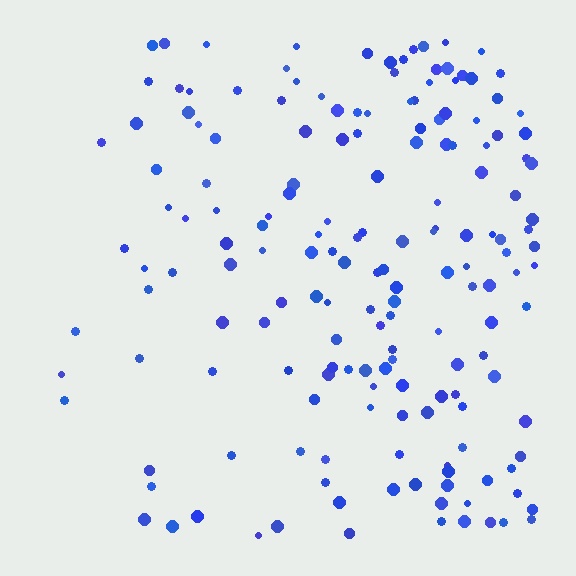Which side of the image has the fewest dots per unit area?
The left.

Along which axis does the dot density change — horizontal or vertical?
Horizontal.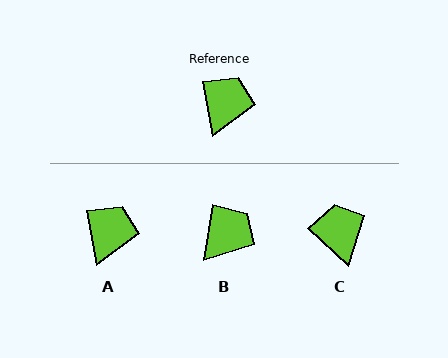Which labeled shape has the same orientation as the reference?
A.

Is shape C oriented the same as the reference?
No, it is off by about 36 degrees.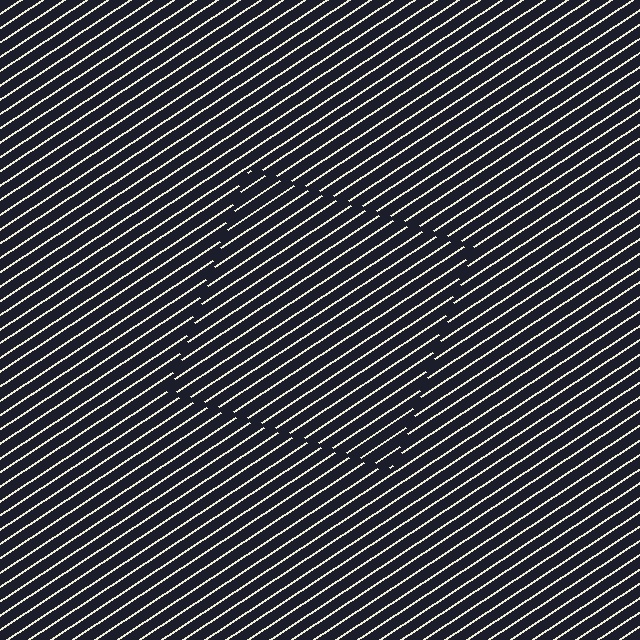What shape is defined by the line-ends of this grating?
An illusory square. The interior of the shape contains the same grating, shifted by half a period — the contour is defined by the phase discontinuity where line-ends from the inner and outer gratings abut.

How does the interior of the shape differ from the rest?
The interior of the shape contains the same grating, shifted by half a period — the contour is defined by the phase discontinuity where line-ends from the inner and outer gratings abut.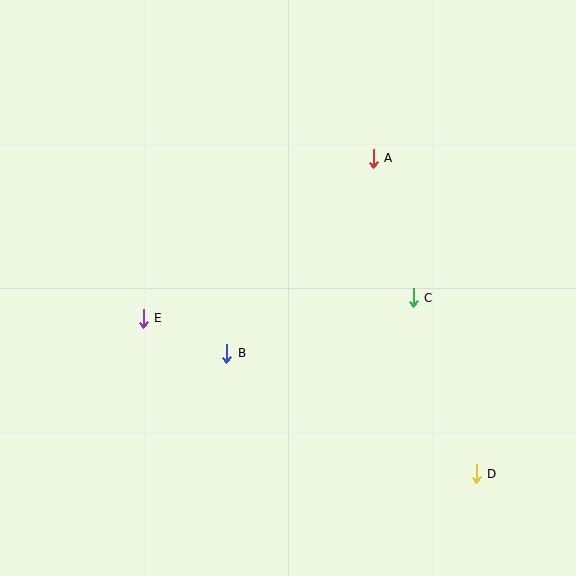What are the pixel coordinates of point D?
Point D is at (476, 474).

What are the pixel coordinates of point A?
Point A is at (373, 158).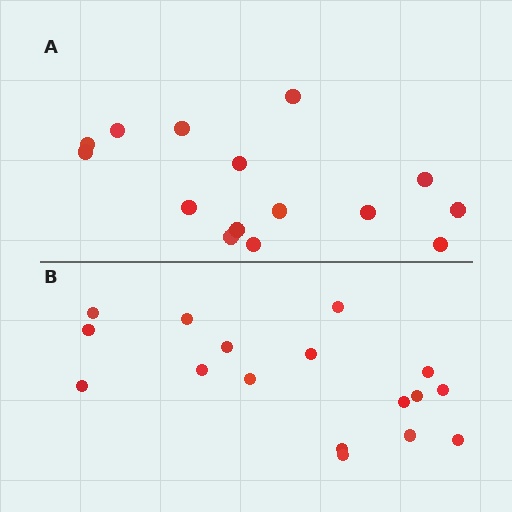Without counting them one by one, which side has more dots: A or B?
Region B (the bottom region) has more dots.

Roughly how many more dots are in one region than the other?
Region B has just a few more — roughly 2 or 3 more dots than region A.